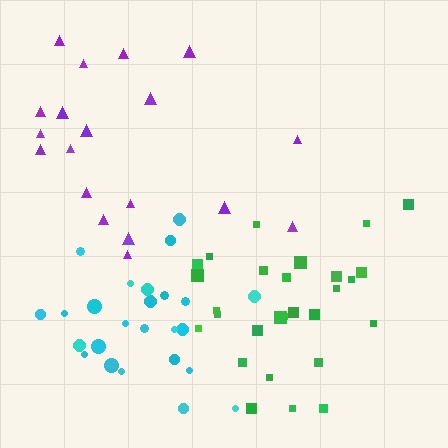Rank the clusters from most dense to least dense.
cyan, green, purple.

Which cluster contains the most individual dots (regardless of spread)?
Green (28).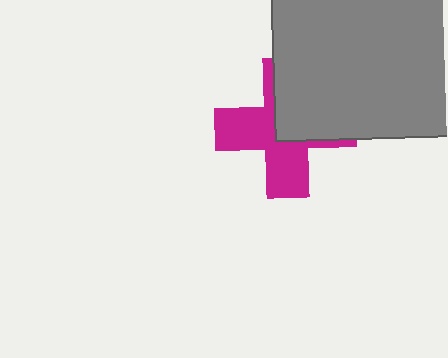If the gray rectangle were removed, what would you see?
You would see the complete magenta cross.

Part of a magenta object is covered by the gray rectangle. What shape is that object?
It is a cross.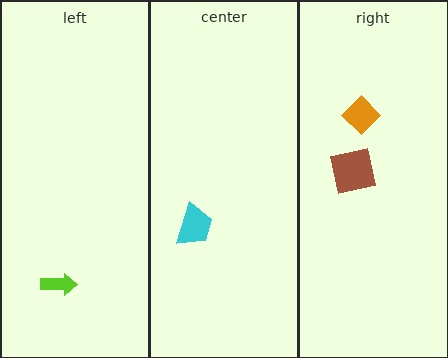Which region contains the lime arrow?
The left region.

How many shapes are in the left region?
1.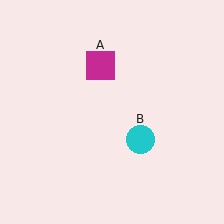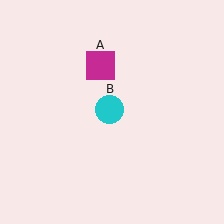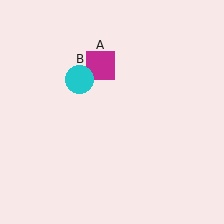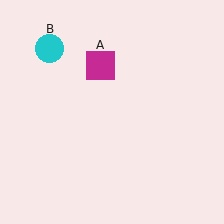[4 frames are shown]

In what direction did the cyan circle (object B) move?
The cyan circle (object B) moved up and to the left.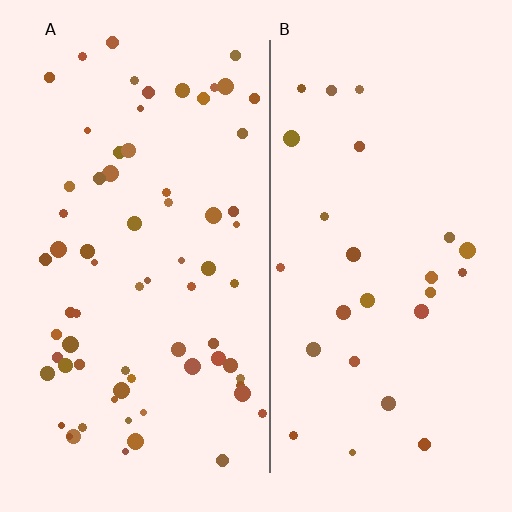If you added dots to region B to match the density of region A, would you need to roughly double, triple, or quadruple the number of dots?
Approximately triple.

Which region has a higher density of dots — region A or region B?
A (the left).